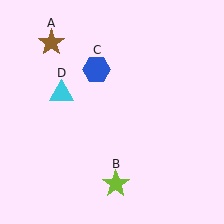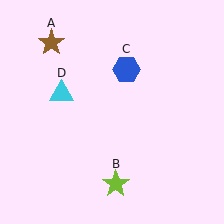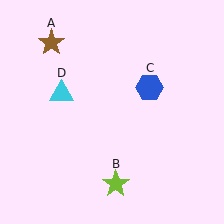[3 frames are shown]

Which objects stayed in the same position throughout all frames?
Brown star (object A) and lime star (object B) and cyan triangle (object D) remained stationary.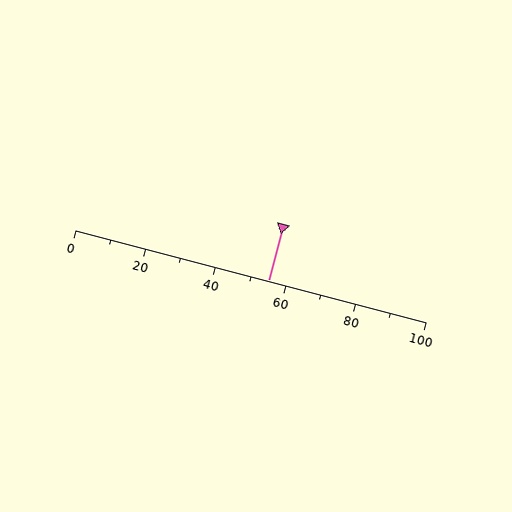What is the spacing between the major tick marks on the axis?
The major ticks are spaced 20 apart.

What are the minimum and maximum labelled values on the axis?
The axis runs from 0 to 100.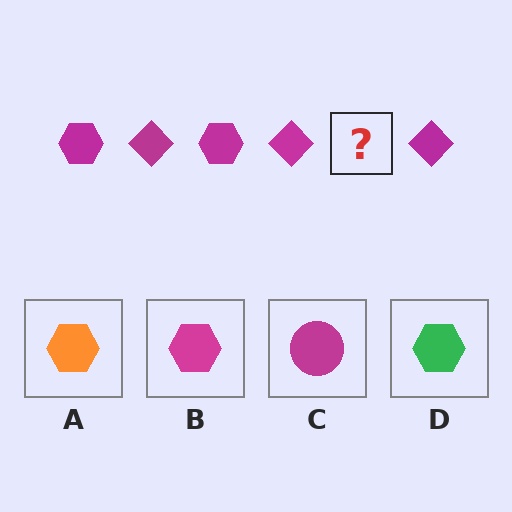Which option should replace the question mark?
Option B.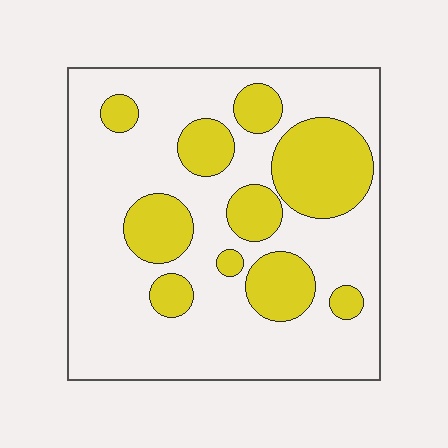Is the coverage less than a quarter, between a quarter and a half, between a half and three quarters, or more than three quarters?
Between a quarter and a half.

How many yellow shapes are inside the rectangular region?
10.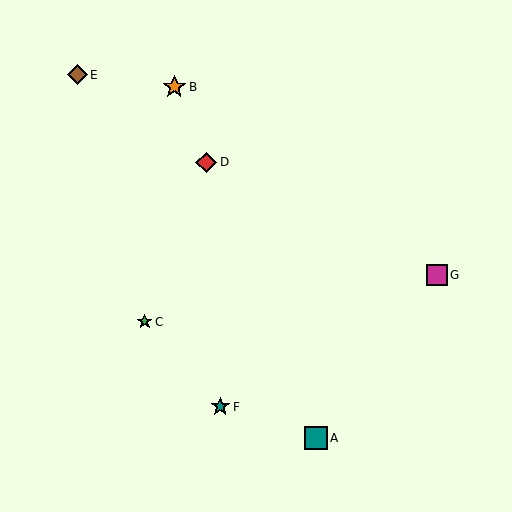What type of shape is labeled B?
Shape B is an orange star.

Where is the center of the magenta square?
The center of the magenta square is at (437, 275).